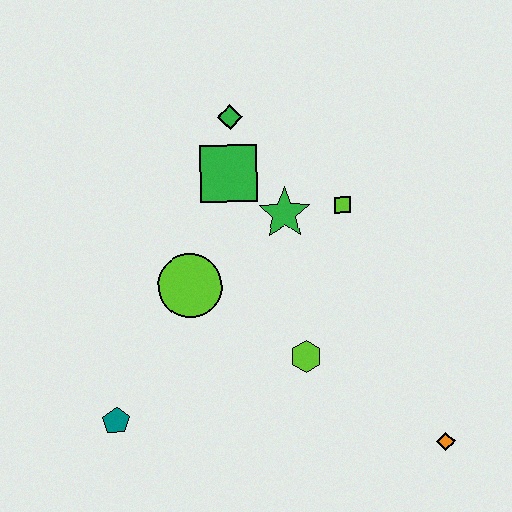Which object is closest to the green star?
The lime square is closest to the green star.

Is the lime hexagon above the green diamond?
No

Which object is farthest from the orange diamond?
The green diamond is farthest from the orange diamond.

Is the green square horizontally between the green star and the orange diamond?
No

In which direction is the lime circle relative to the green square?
The lime circle is below the green square.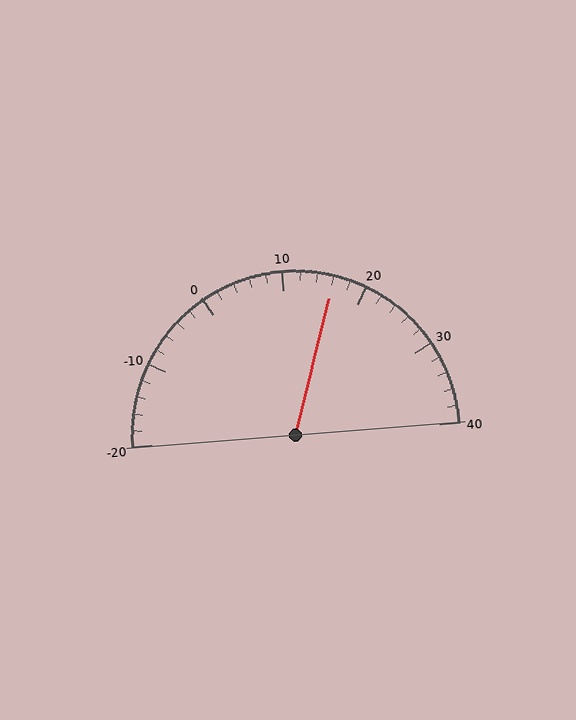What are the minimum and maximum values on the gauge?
The gauge ranges from -20 to 40.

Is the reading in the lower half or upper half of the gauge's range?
The reading is in the upper half of the range (-20 to 40).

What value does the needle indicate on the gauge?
The needle indicates approximately 16.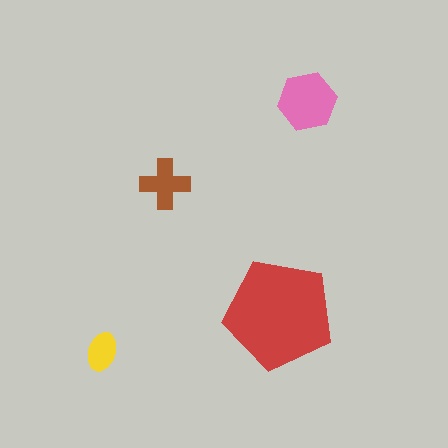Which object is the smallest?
The yellow ellipse.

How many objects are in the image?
There are 4 objects in the image.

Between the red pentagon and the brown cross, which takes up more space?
The red pentagon.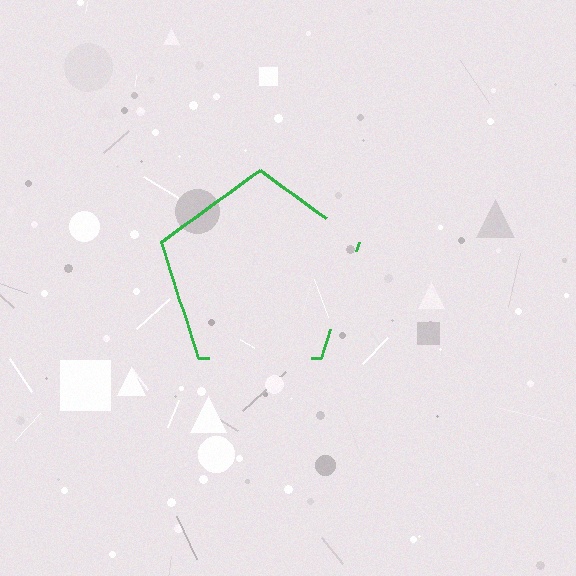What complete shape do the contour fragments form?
The contour fragments form a pentagon.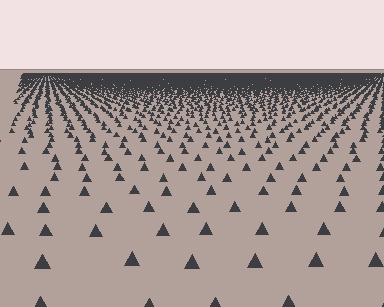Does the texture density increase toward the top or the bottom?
Density increases toward the top.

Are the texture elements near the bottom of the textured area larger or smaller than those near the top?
Larger. Near the bottom, elements are closer to the viewer and appear at a bigger on-screen size.